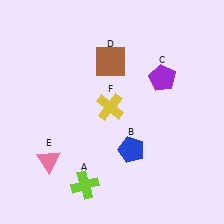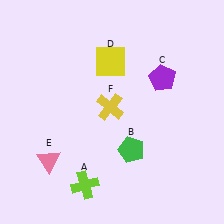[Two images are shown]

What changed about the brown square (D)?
In Image 1, D is brown. In Image 2, it changed to yellow.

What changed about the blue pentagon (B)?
In Image 1, B is blue. In Image 2, it changed to green.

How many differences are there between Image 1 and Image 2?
There are 2 differences between the two images.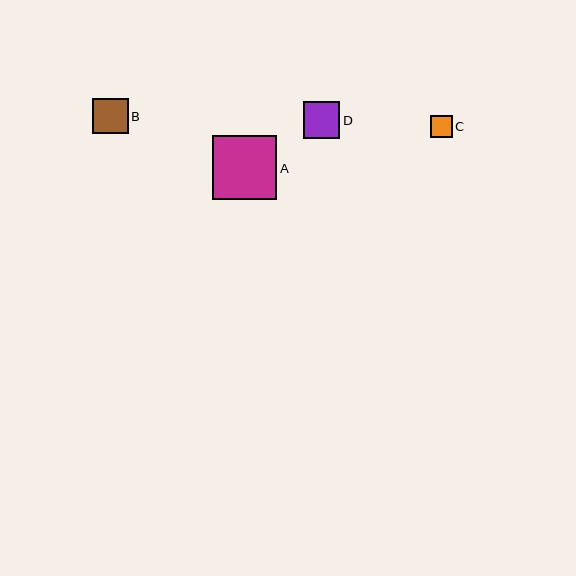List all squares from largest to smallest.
From largest to smallest: A, D, B, C.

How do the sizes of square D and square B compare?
Square D and square B are approximately the same size.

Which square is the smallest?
Square C is the smallest with a size of approximately 22 pixels.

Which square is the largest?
Square A is the largest with a size of approximately 64 pixels.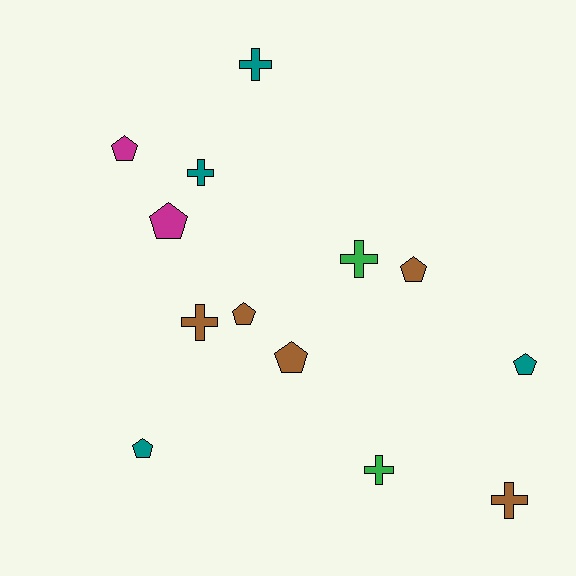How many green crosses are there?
There are 2 green crosses.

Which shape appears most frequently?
Pentagon, with 7 objects.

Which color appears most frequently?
Brown, with 5 objects.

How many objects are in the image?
There are 13 objects.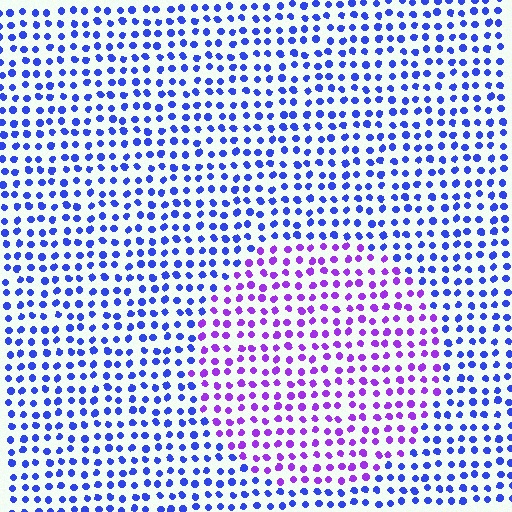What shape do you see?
I see a circle.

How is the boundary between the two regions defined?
The boundary is defined purely by a slight shift in hue (about 45 degrees). Spacing, size, and orientation are identical on both sides.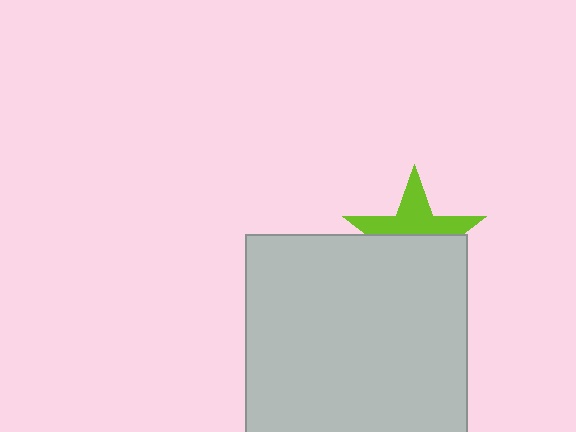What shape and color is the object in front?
The object in front is a light gray square.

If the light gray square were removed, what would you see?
You would see the complete lime star.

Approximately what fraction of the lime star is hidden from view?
Roughly 54% of the lime star is hidden behind the light gray square.